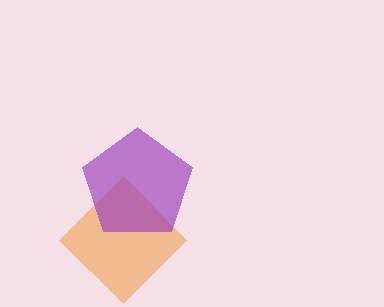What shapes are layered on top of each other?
The layered shapes are: an orange diamond, a purple pentagon.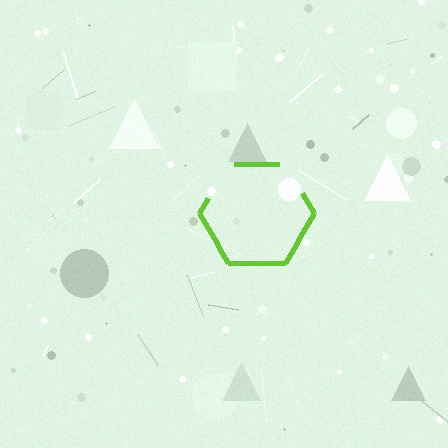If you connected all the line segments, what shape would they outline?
They would outline a hexagon.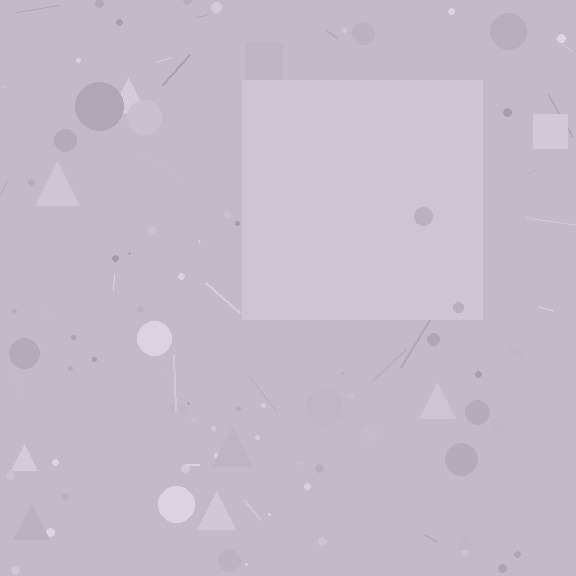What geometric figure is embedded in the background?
A square is embedded in the background.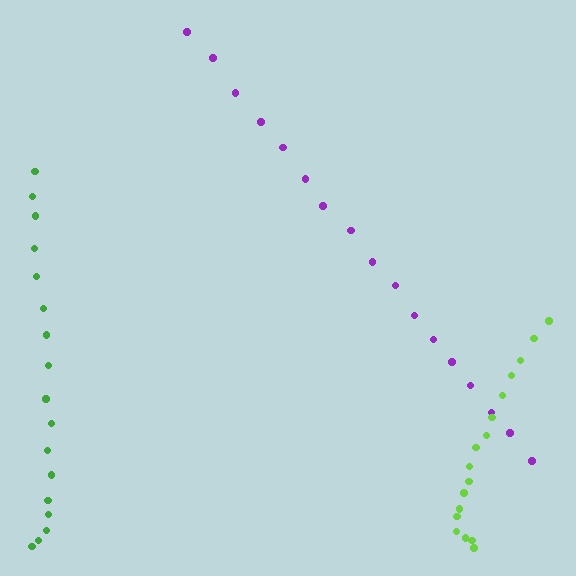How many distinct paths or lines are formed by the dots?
There are 3 distinct paths.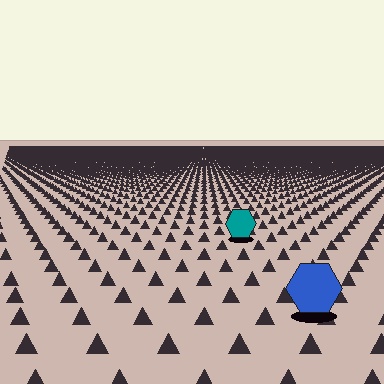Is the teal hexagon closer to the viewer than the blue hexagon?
No. The blue hexagon is closer — you can tell from the texture gradient: the ground texture is coarser near it.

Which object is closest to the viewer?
The blue hexagon is closest. The texture marks near it are larger and more spread out.